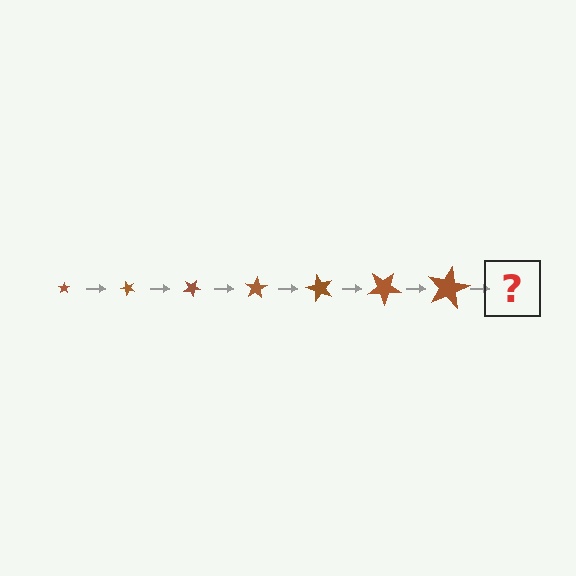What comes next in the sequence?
The next element should be a star, larger than the previous one and rotated 350 degrees from the start.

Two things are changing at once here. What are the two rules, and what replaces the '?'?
The two rules are that the star grows larger each step and it rotates 50 degrees each step. The '?' should be a star, larger than the previous one and rotated 350 degrees from the start.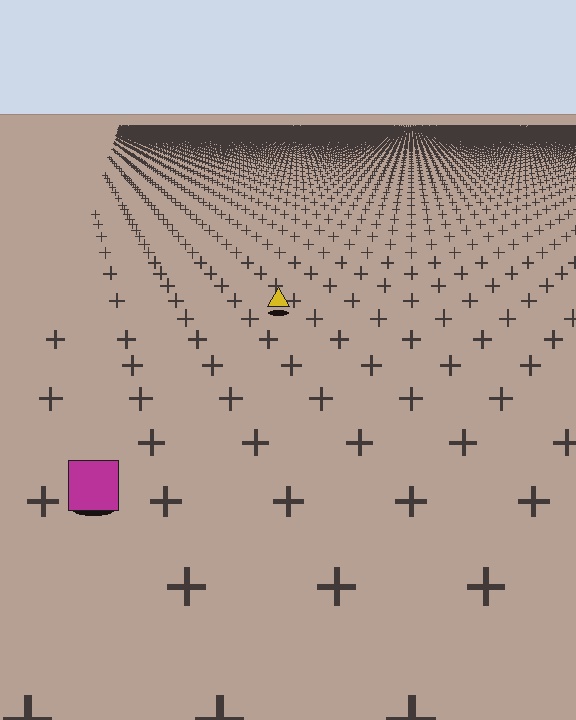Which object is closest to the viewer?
The magenta square is closest. The texture marks near it are larger and more spread out.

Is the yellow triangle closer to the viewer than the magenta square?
No. The magenta square is closer — you can tell from the texture gradient: the ground texture is coarser near it.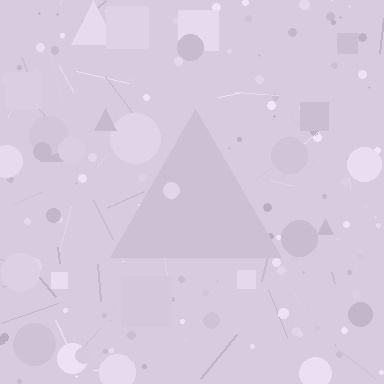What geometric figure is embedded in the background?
A triangle is embedded in the background.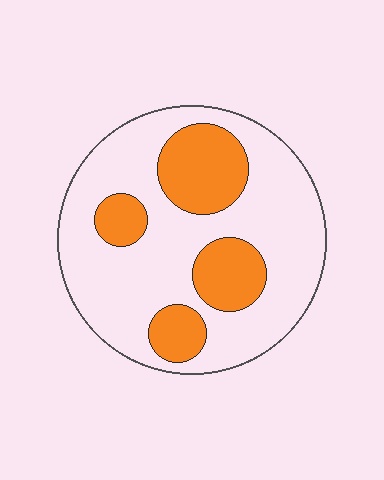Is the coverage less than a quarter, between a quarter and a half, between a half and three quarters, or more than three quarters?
Between a quarter and a half.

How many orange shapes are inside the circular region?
4.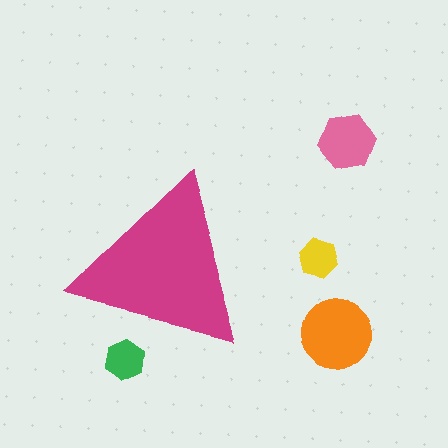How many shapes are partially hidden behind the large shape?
1 shape is partially hidden.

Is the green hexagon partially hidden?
Yes, the green hexagon is partially hidden behind the magenta triangle.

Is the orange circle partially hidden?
No, the orange circle is fully visible.